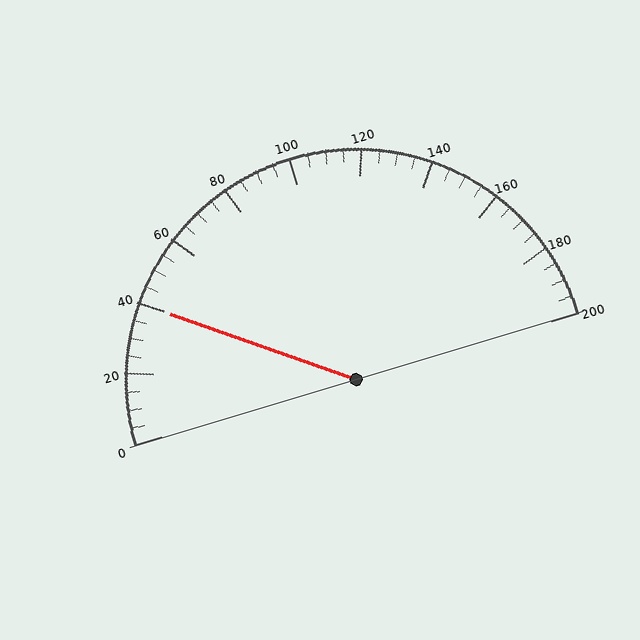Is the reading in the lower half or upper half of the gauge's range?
The reading is in the lower half of the range (0 to 200).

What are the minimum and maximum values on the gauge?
The gauge ranges from 0 to 200.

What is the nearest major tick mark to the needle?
The nearest major tick mark is 40.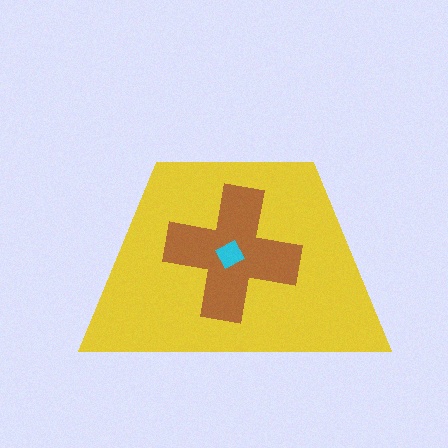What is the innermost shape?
The cyan diamond.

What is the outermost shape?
The yellow trapezoid.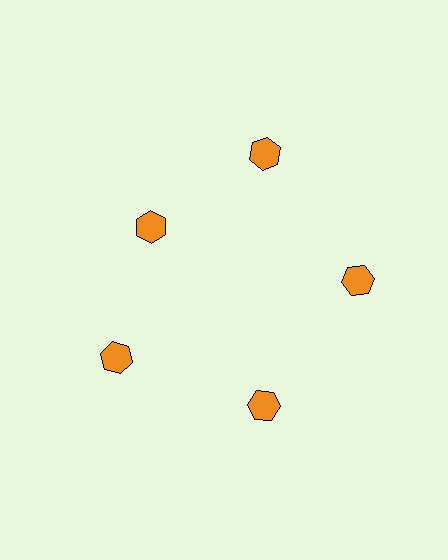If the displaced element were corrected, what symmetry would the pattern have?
It would have 5-fold rotational symmetry — the pattern would map onto itself every 72 degrees.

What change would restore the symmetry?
The symmetry would be restored by moving it outward, back onto the ring so that all 5 hexagons sit at equal angles and equal distance from the center.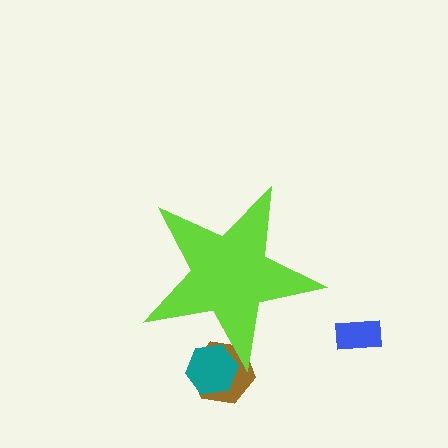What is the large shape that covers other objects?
A lime star.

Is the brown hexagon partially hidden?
Yes, the brown hexagon is partially hidden behind the lime star.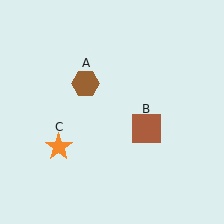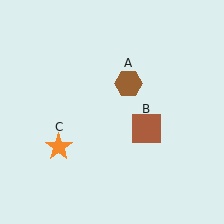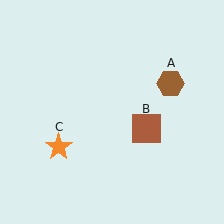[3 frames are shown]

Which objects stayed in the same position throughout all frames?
Brown square (object B) and orange star (object C) remained stationary.